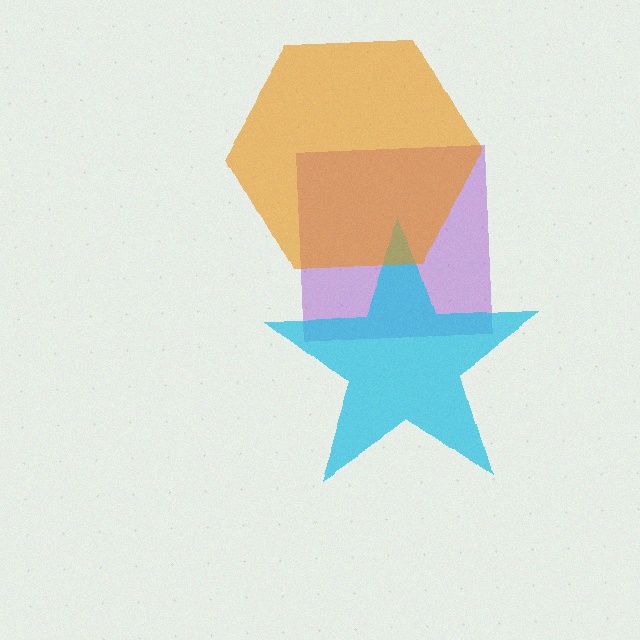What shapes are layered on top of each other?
The layered shapes are: a purple square, a cyan star, an orange hexagon.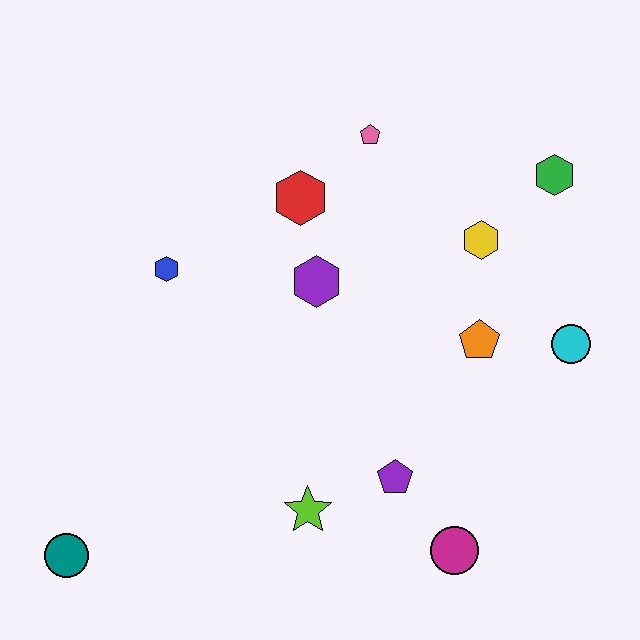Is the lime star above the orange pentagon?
No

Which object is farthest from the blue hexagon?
The cyan circle is farthest from the blue hexagon.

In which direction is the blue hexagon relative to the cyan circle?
The blue hexagon is to the left of the cyan circle.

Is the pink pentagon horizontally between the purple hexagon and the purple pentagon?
Yes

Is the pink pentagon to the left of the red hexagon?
No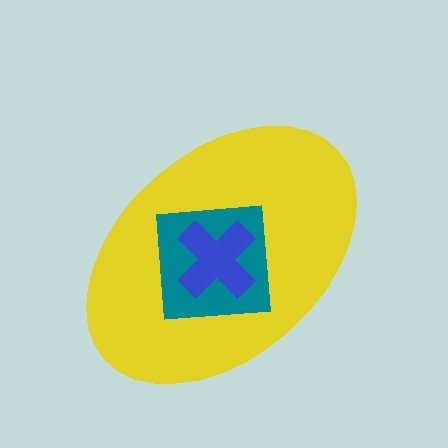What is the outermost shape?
The yellow ellipse.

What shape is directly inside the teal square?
The blue cross.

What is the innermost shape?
The blue cross.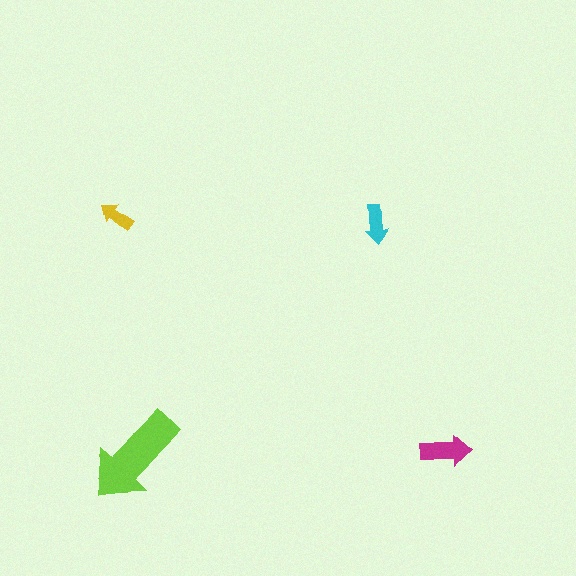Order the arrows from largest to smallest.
the lime one, the magenta one, the cyan one, the yellow one.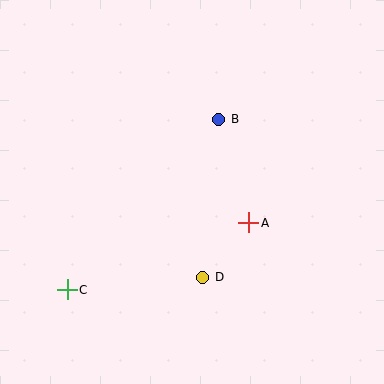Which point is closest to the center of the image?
Point A at (249, 223) is closest to the center.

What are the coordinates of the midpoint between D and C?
The midpoint between D and C is at (135, 284).